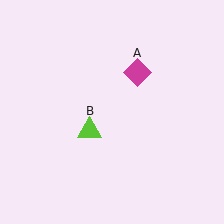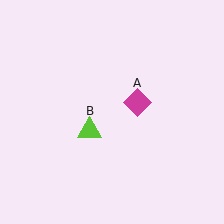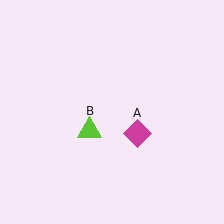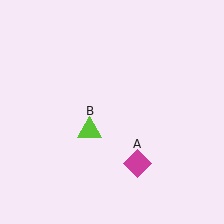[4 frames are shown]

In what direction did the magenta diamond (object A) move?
The magenta diamond (object A) moved down.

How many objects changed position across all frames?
1 object changed position: magenta diamond (object A).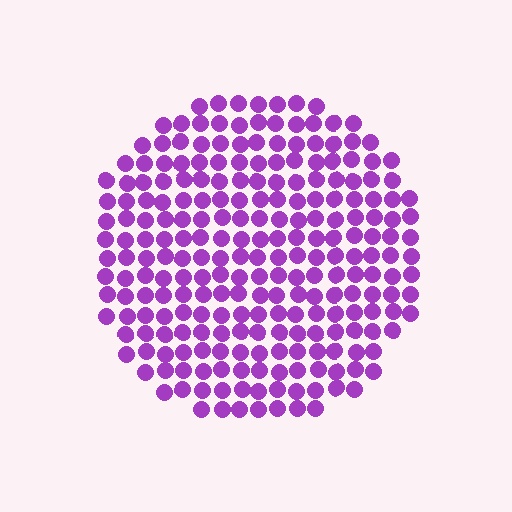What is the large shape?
The large shape is a circle.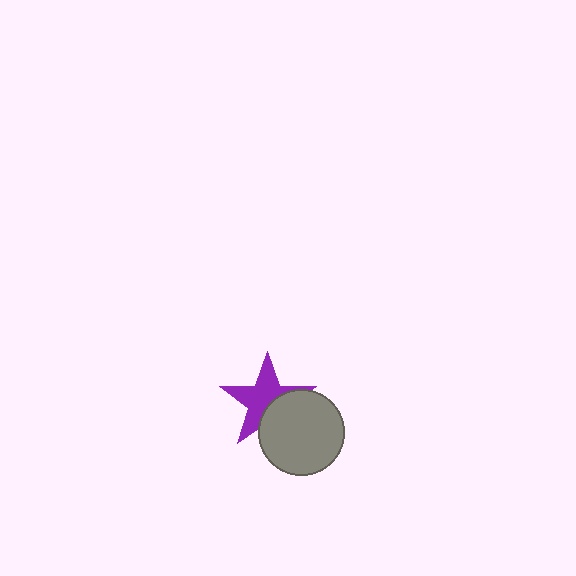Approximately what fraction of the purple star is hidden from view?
Roughly 36% of the purple star is hidden behind the gray circle.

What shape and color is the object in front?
The object in front is a gray circle.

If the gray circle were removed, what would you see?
You would see the complete purple star.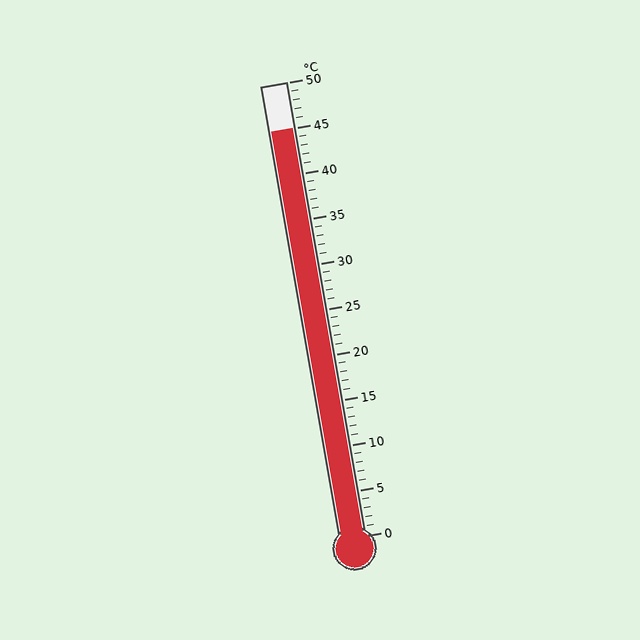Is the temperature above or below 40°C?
The temperature is above 40°C.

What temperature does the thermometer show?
The thermometer shows approximately 45°C.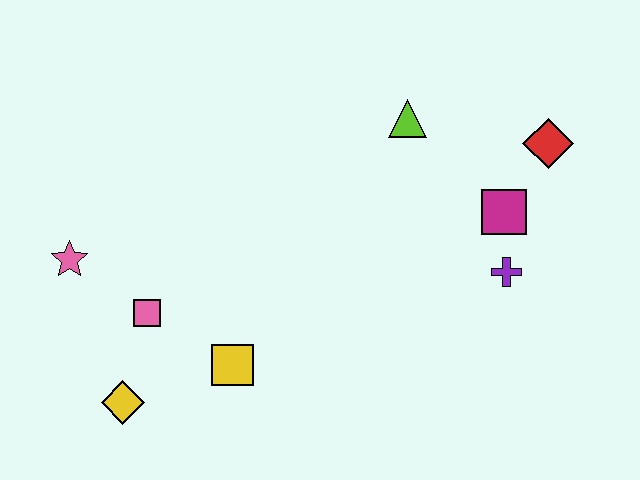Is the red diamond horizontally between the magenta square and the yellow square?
No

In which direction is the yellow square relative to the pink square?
The yellow square is to the right of the pink square.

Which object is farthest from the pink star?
The red diamond is farthest from the pink star.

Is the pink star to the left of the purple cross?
Yes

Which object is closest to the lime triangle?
The magenta square is closest to the lime triangle.